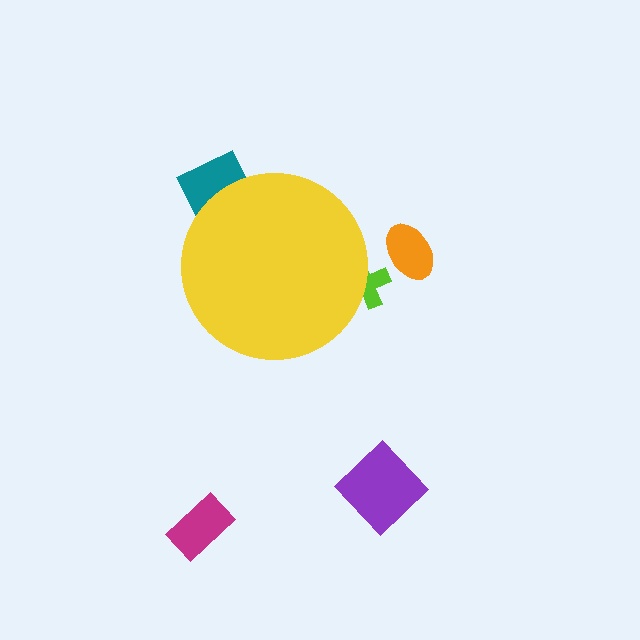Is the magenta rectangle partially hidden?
No, the magenta rectangle is fully visible.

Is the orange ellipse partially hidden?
No, the orange ellipse is fully visible.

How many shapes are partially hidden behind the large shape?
2 shapes are partially hidden.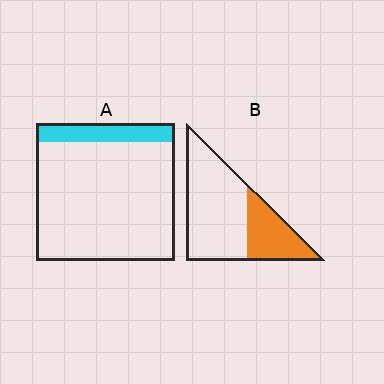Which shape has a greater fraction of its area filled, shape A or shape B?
Shape B.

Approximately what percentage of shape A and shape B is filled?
A is approximately 15% and B is approximately 30%.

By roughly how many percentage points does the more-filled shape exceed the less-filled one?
By roughly 20 percentage points (B over A).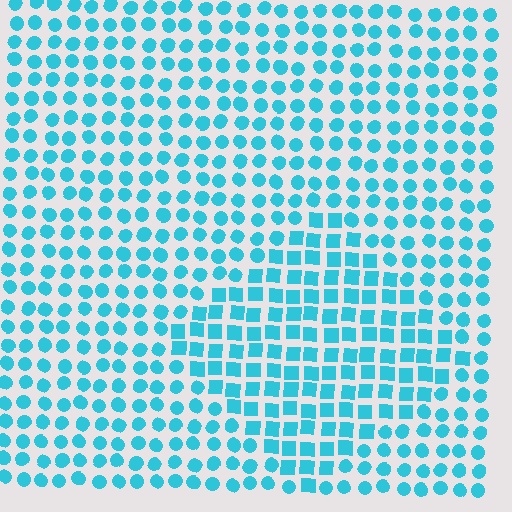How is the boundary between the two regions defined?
The boundary is defined by a change in element shape: squares inside vs. circles outside. All elements share the same color and spacing.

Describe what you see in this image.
The image is filled with small cyan elements arranged in a uniform grid. A diamond-shaped region contains squares, while the surrounding area contains circles. The boundary is defined purely by the change in element shape.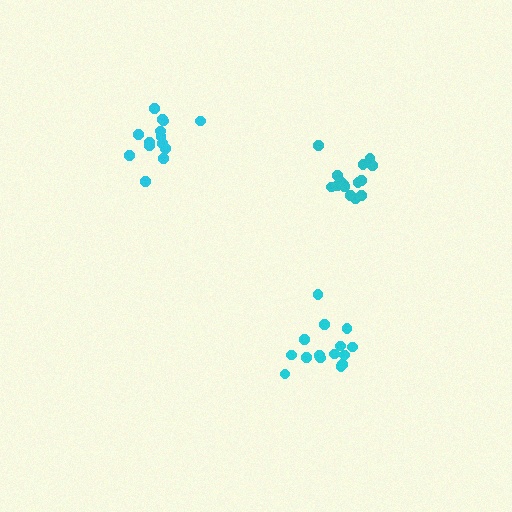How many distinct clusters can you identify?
There are 3 distinct clusters.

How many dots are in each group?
Group 1: 14 dots, Group 2: 15 dots, Group 3: 15 dots (44 total).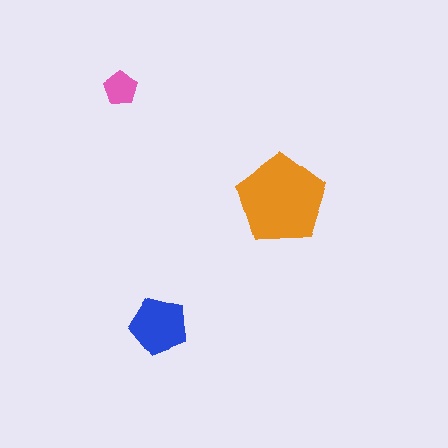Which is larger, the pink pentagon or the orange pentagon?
The orange one.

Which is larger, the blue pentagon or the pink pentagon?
The blue one.